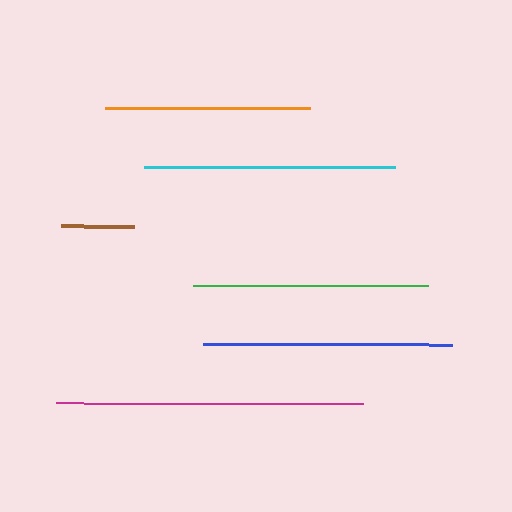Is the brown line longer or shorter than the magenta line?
The magenta line is longer than the brown line.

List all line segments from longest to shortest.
From longest to shortest: magenta, cyan, blue, green, orange, brown.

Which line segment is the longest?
The magenta line is the longest at approximately 307 pixels.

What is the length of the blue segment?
The blue segment is approximately 248 pixels long.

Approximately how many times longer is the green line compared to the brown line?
The green line is approximately 3.2 times the length of the brown line.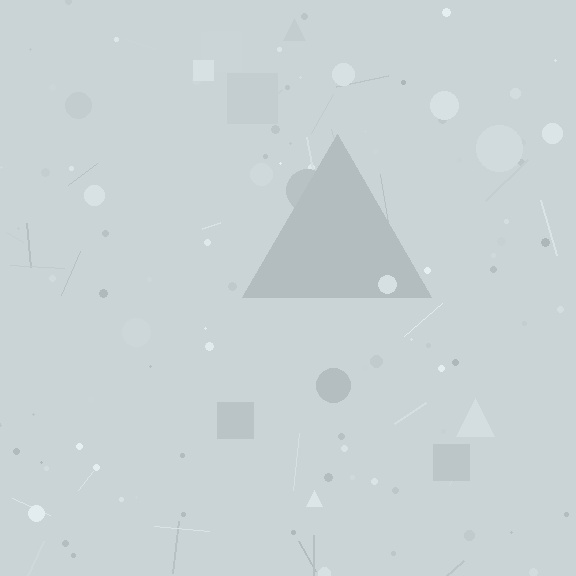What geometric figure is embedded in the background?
A triangle is embedded in the background.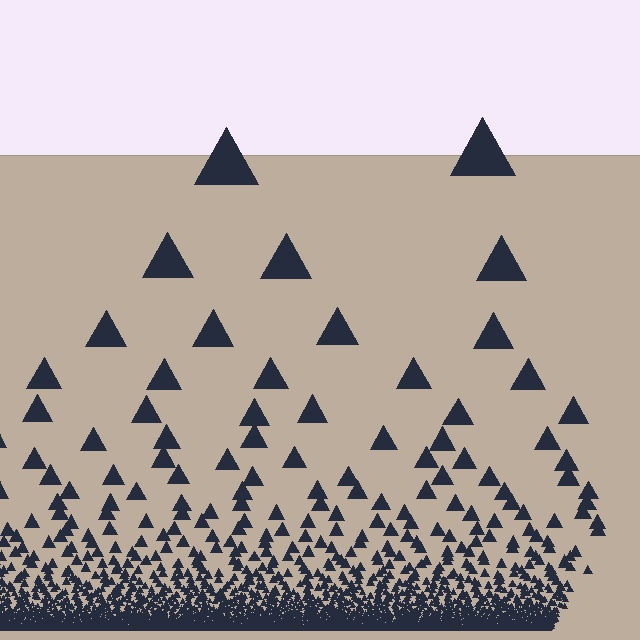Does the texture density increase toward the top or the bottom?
Density increases toward the bottom.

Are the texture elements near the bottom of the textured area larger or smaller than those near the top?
Smaller. The gradient is inverted — elements near the bottom are smaller and denser.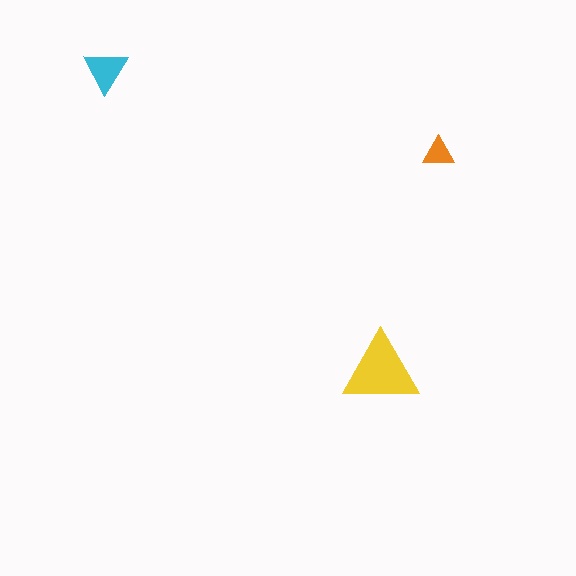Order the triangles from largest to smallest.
the yellow one, the cyan one, the orange one.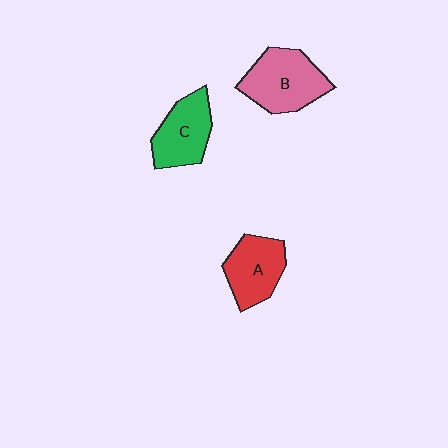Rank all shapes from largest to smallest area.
From largest to smallest: B (pink), C (green), A (red).